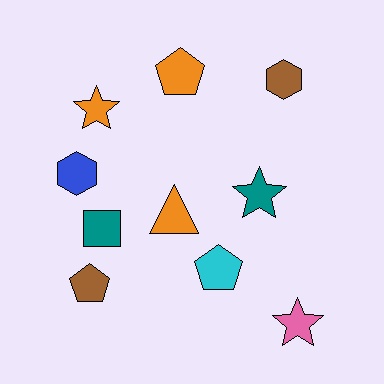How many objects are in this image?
There are 10 objects.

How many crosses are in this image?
There are no crosses.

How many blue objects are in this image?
There is 1 blue object.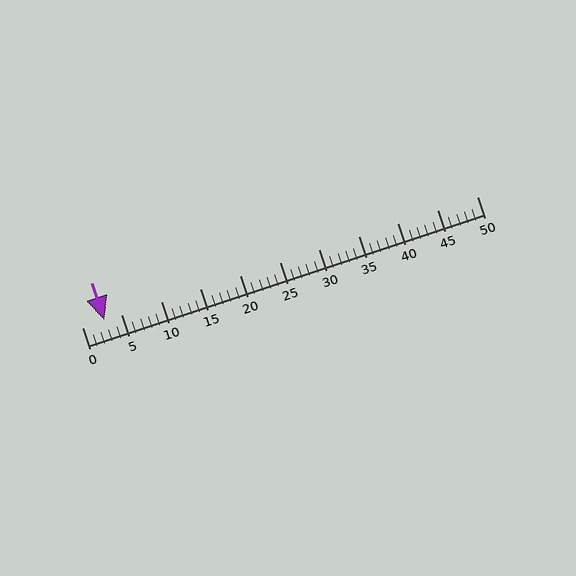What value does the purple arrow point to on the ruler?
The purple arrow points to approximately 3.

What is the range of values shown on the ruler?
The ruler shows values from 0 to 50.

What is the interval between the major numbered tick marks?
The major tick marks are spaced 5 units apart.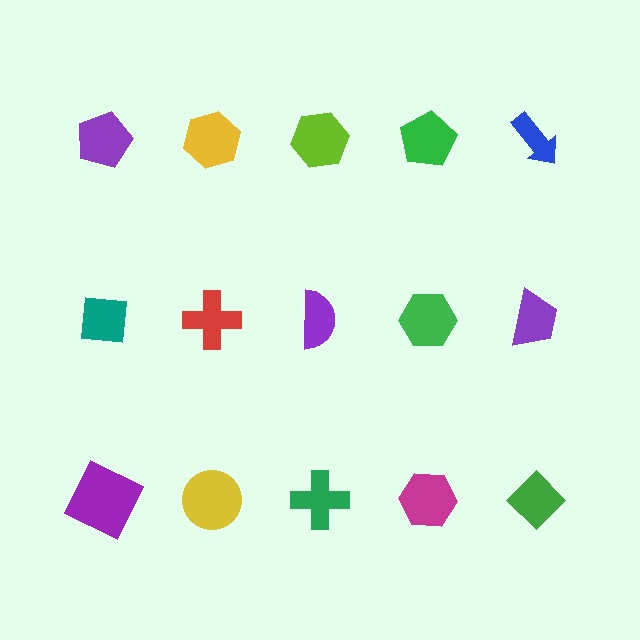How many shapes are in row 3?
5 shapes.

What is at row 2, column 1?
A teal square.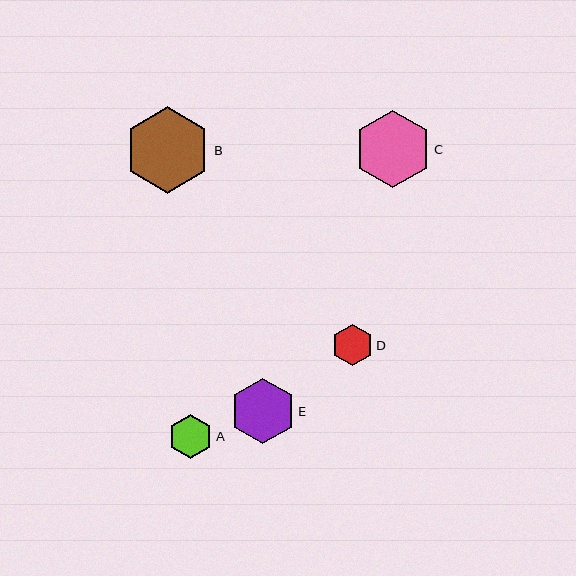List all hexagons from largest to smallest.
From largest to smallest: B, C, E, A, D.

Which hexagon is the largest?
Hexagon B is the largest with a size of approximately 86 pixels.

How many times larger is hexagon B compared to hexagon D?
Hexagon B is approximately 2.1 times the size of hexagon D.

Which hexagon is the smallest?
Hexagon D is the smallest with a size of approximately 42 pixels.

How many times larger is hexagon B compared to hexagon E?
Hexagon B is approximately 1.3 times the size of hexagon E.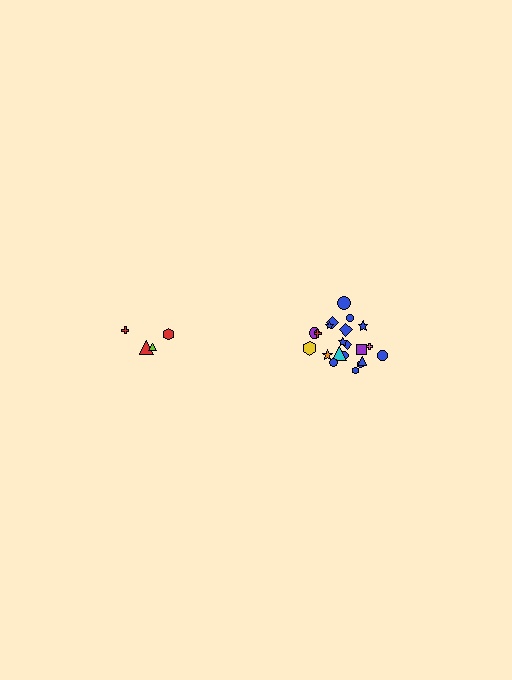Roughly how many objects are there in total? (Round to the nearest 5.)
Roughly 25 objects in total.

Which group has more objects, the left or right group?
The right group.